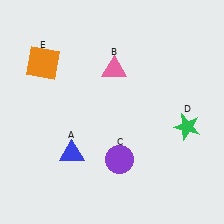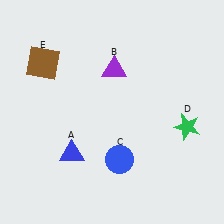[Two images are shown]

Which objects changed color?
B changed from pink to purple. C changed from purple to blue. E changed from orange to brown.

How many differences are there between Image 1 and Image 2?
There are 3 differences between the two images.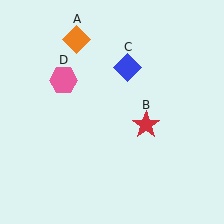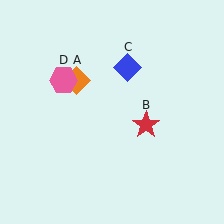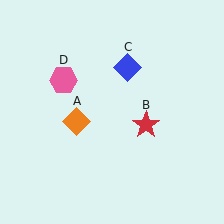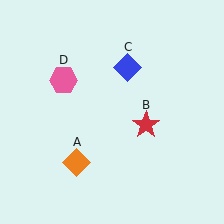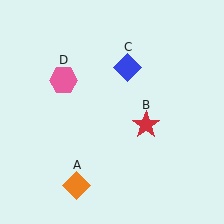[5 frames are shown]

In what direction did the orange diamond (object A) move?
The orange diamond (object A) moved down.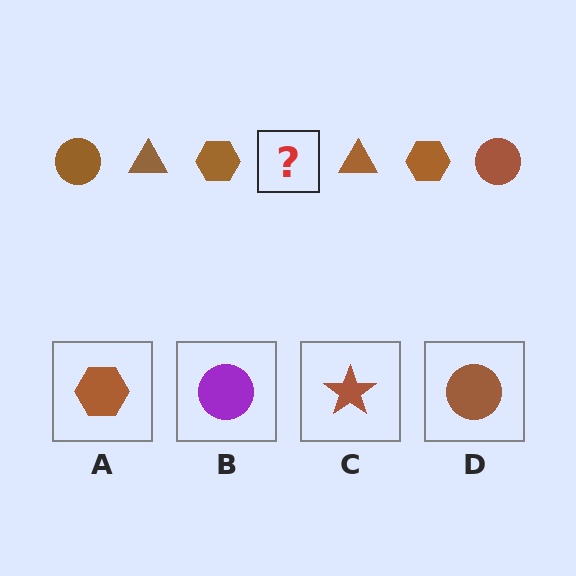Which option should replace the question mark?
Option D.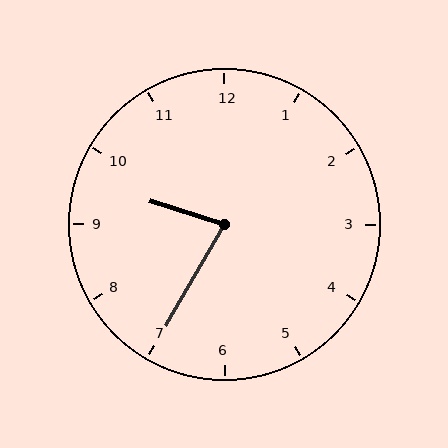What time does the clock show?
9:35.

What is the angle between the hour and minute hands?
Approximately 78 degrees.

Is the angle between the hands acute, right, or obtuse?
It is acute.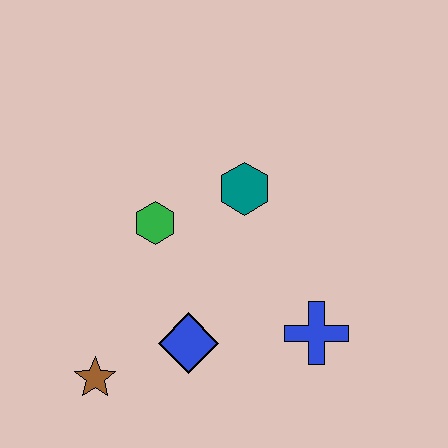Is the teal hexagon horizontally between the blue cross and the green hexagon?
Yes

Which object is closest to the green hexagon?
The teal hexagon is closest to the green hexagon.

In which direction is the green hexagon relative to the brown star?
The green hexagon is above the brown star.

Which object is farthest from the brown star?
The teal hexagon is farthest from the brown star.